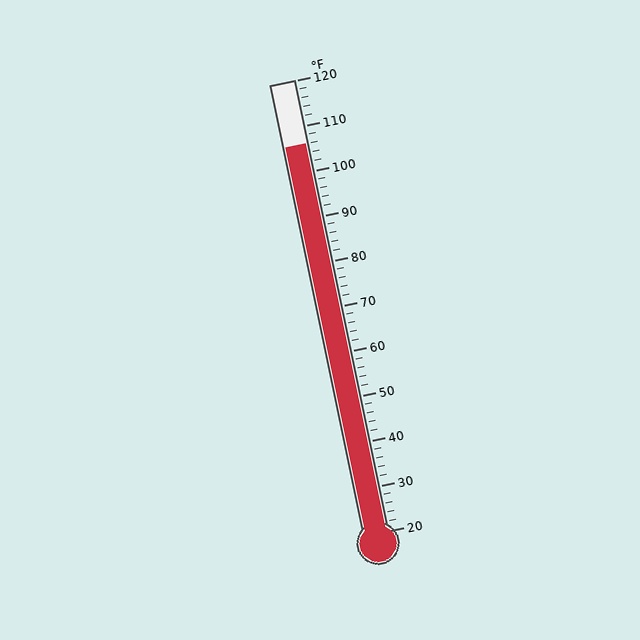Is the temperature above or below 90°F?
The temperature is above 90°F.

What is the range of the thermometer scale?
The thermometer scale ranges from 20°F to 120°F.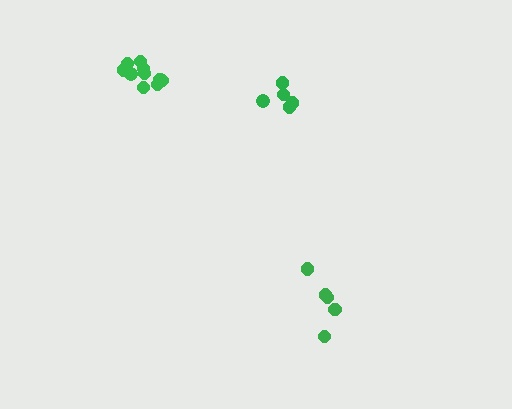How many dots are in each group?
Group 1: 5 dots, Group 2: 11 dots, Group 3: 5 dots (21 total).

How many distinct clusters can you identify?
There are 3 distinct clusters.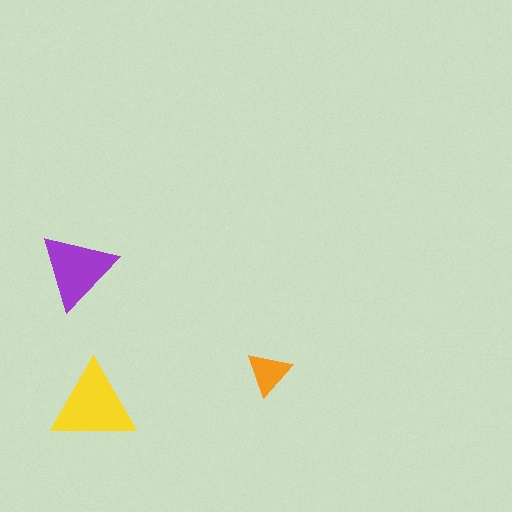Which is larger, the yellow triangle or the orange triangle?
The yellow one.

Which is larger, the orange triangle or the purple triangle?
The purple one.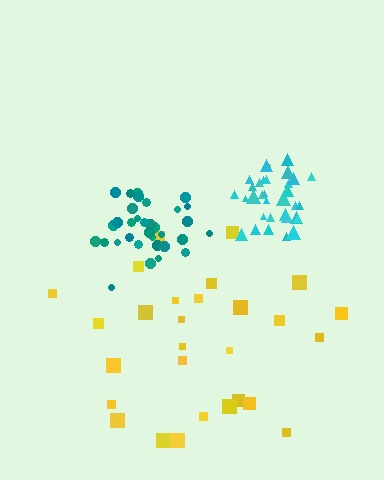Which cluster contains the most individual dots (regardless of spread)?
Teal (34).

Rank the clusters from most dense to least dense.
cyan, teal, yellow.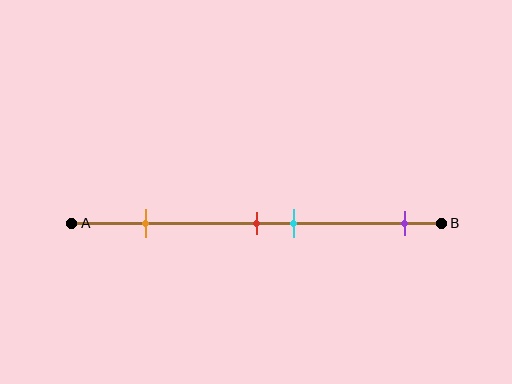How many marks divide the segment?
There are 4 marks dividing the segment.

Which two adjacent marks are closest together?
The red and cyan marks are the closest adjacent pair.